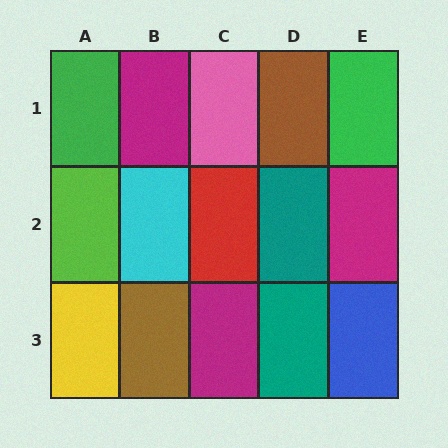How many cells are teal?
2 cells are teal.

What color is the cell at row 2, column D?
Teal.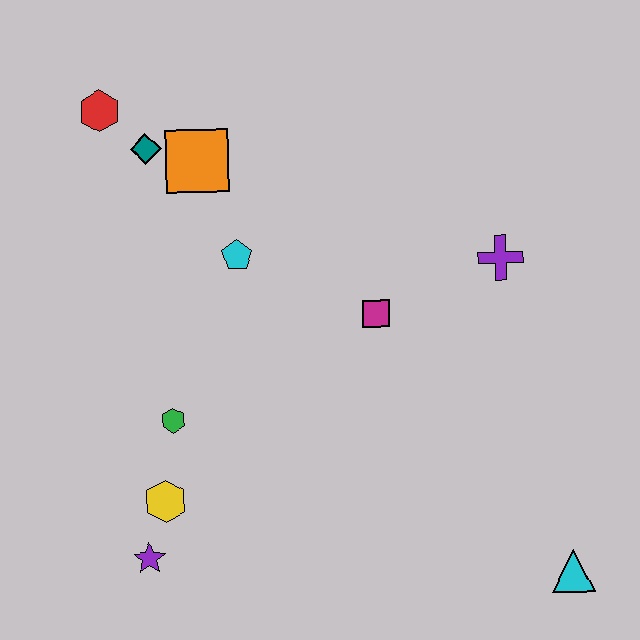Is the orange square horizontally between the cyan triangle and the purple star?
Yes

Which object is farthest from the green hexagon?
The cyan triangle is farthest from the green hexagon.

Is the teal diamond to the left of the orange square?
Yes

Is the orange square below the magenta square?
No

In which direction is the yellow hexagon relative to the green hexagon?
The yellow hexagon is below the green hexagon.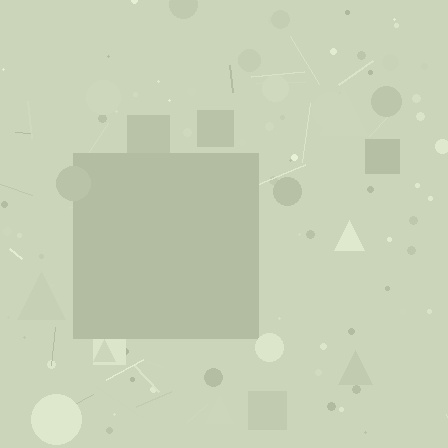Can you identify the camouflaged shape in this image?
The camouflaged shape is a square.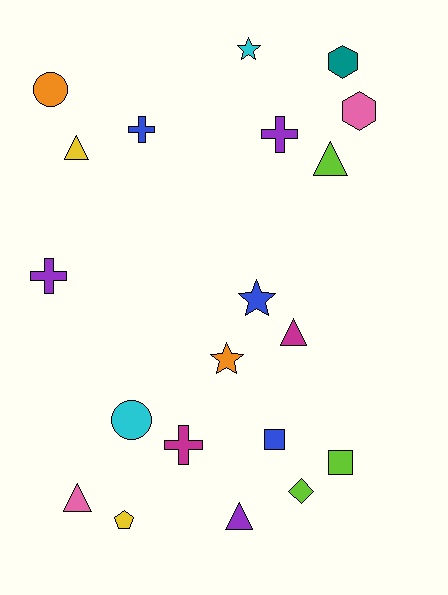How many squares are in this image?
There are 2 squares.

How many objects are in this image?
There are 20 objects.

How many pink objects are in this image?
There are 2 pink objects.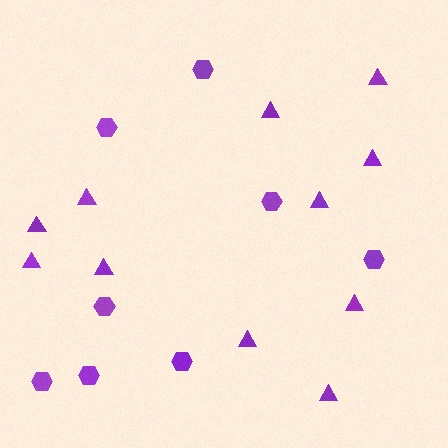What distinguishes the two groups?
There are 2 groups: one group of hexagons (8) and one group of triangles (11).